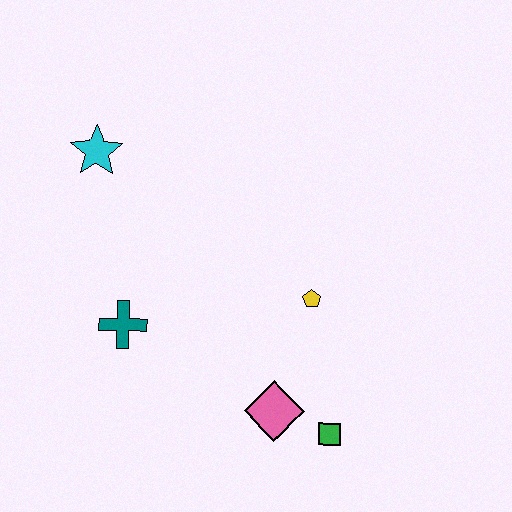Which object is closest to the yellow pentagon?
The pink diamond is closest to the yellow pentagon.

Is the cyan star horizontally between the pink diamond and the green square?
No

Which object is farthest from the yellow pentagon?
The cyan star is farthest from the yellow pentagon.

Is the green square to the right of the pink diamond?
Yes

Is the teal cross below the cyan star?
Yes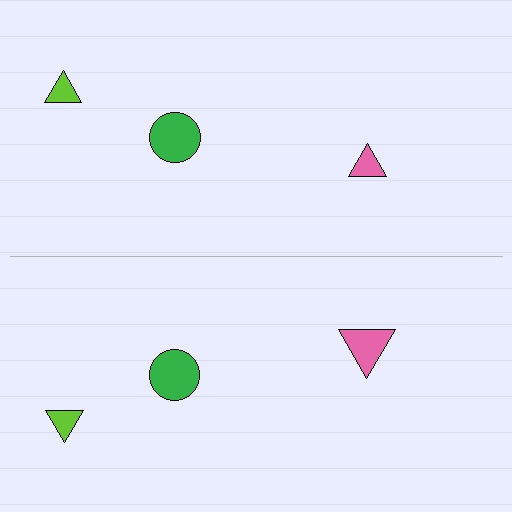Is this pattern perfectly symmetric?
No, the pattern is not perfectly symmetric. The pink triangle on the bottom side has a different size than its mirror counterpart.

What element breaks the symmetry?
The pink triangle on the bottom side has a different size than its mirror counterpart.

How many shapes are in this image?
There are 6 shapes in this image.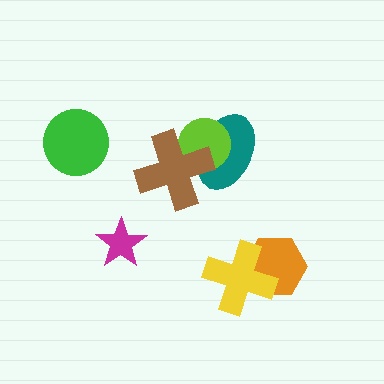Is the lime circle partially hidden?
Yes, it is partially covered by another shape.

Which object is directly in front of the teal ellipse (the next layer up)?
The lime circle is directly in front of the teal ellipse.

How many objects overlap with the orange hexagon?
1 object overlaps with the orange hexagon.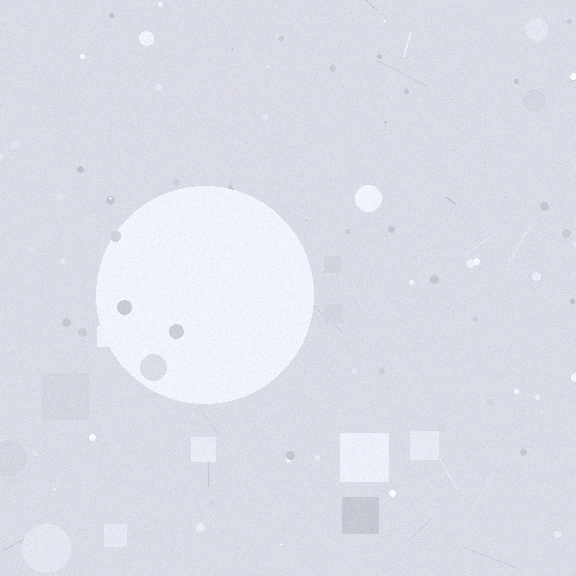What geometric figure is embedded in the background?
A circle is embedded in the background.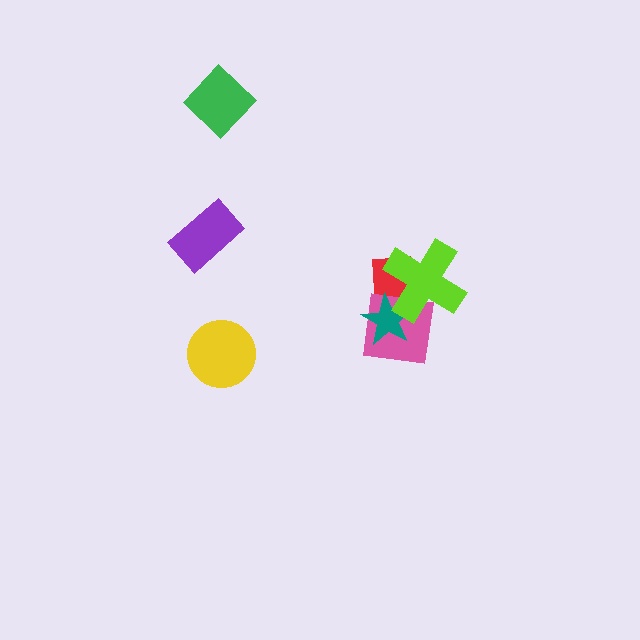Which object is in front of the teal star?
The lime cross is in front of the teal star.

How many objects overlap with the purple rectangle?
0 objects overlap with the purple rectangle.